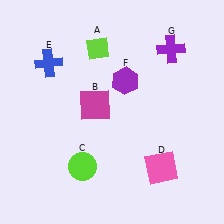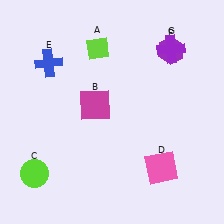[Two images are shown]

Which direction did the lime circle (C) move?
The lime circle (C) moved left.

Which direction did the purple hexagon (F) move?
The purple hexagon (F) moved right.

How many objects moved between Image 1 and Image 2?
2 objects moved between the two images.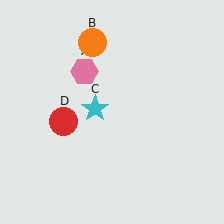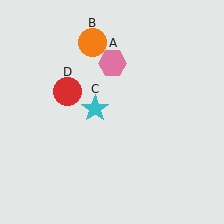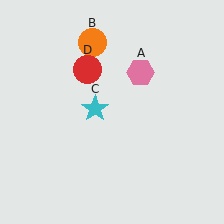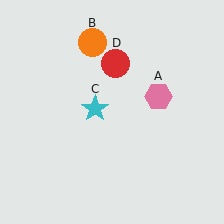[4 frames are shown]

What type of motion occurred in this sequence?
The pink hexagon (object A), red circle (object D) rotated clockwise around the center of the scene.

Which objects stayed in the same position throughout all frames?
Orange circle (object B) and cyan star (object C) remained stationary.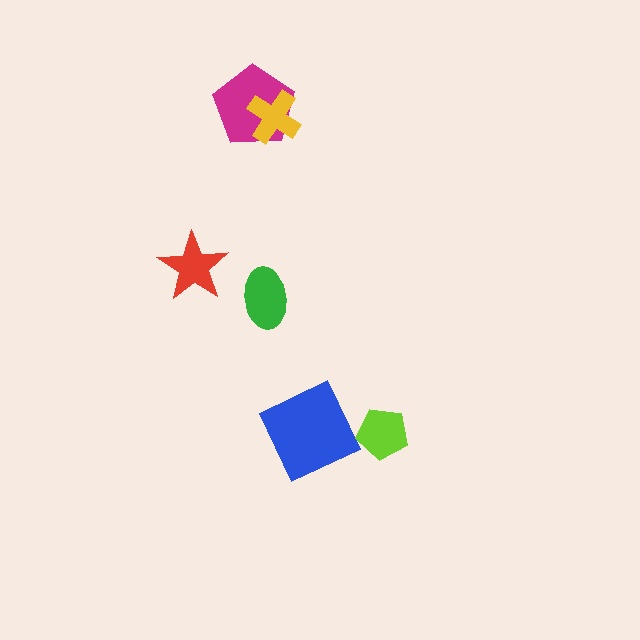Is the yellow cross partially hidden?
No, no other shape covers it.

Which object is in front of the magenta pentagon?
The yellow cross is in front of the magenta pentagon.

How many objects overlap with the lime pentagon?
0 objects overlap with the lime pentagon.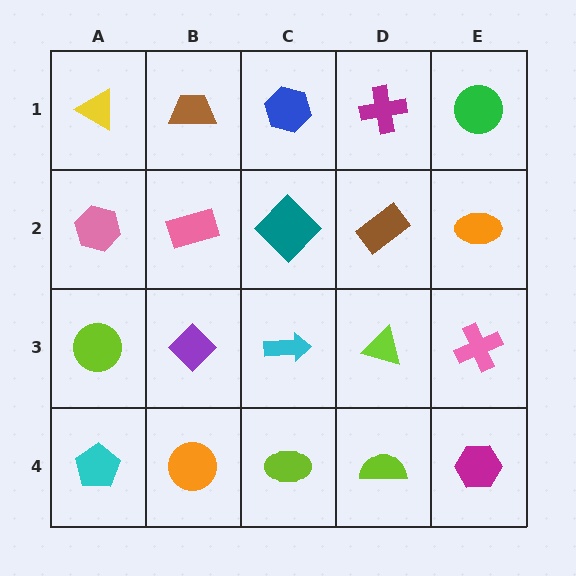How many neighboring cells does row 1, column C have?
3.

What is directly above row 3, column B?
A pink rectangle.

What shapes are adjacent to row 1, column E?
An orange ellipse (row 2, column E), a magenta cross (row 1, column D).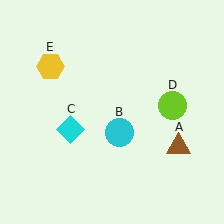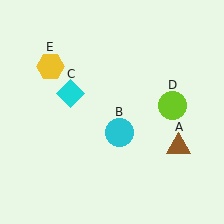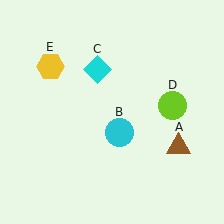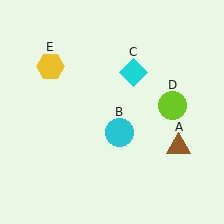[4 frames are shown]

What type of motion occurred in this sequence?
The cyan diamond (object C) rotated clockwise around the center of the scene.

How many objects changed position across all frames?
1 object changed position: cyan diamond (object C).